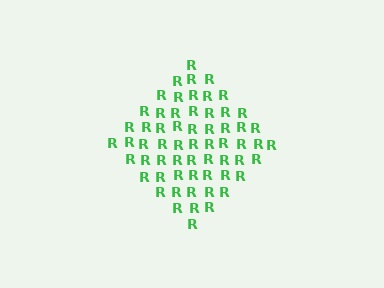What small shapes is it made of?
It is made of small letter R's.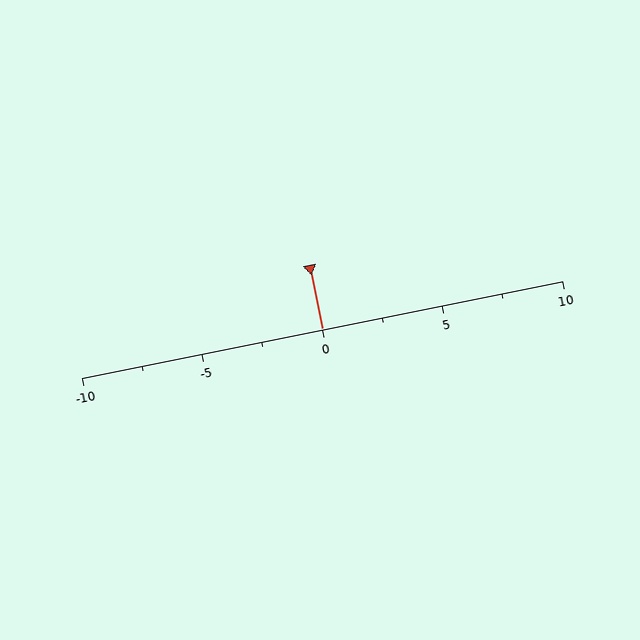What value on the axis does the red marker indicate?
The marker indicates approximately 0.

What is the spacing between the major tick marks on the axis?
The major ticks are spaced 5 apart.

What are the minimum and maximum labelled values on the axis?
The axis runs from -10 to 10.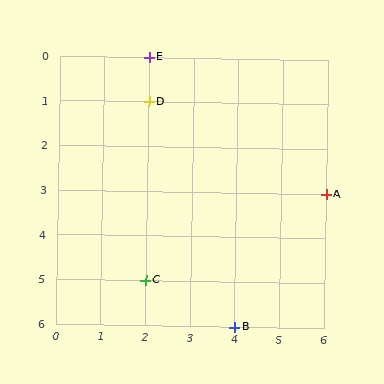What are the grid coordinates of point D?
Point D is at grid coordinates (2, 1).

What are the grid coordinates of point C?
Point C is at grid coordinates (2, 5).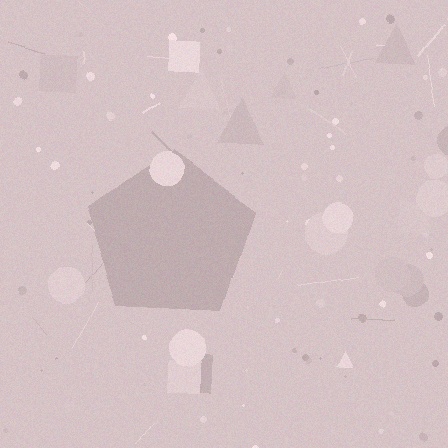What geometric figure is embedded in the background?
A pentagon is embedded in the background.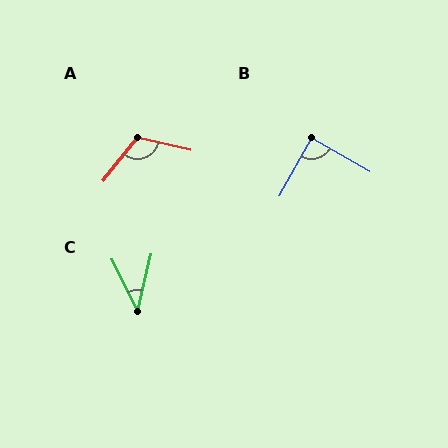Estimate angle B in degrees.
Approximately 89 degrees.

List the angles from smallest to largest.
C (39°), B (89°), A (116°).